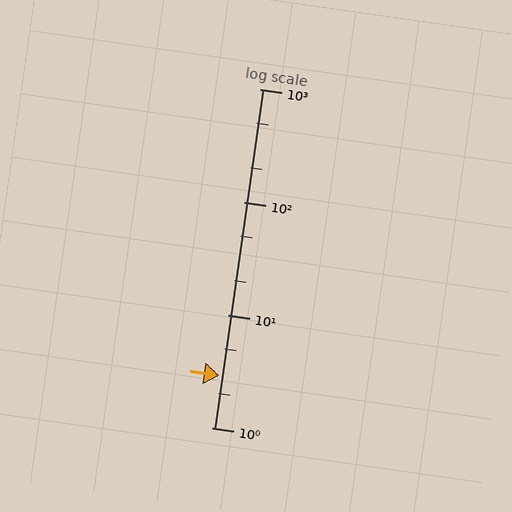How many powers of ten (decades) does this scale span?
The scale spans 3 decades, from 1 to 1000.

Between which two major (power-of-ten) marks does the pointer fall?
The pointer is between 1 and 10.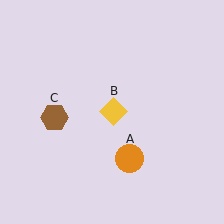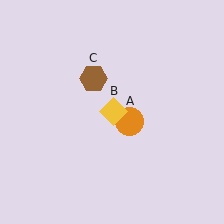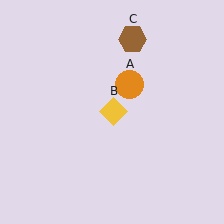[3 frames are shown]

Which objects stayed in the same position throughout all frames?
Yellow diamond (object B) remained stationary.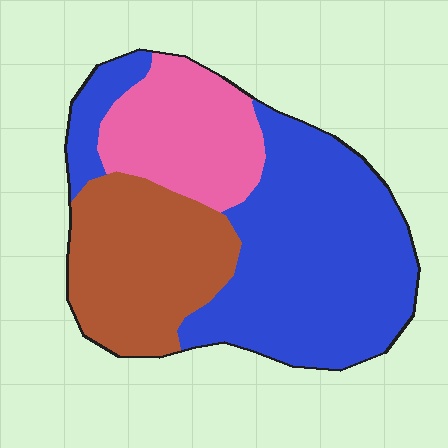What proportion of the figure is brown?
Brown takes up between a quarter and a half of the figure.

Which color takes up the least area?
Pink, at roughly 20%.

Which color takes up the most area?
Blue, at roughly 50%.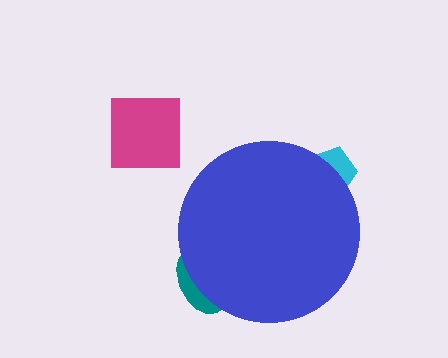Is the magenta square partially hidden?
No, the magenta square is fully visible.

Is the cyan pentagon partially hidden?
Yes, the cyan pentagon is partially hidden behind the blue circle.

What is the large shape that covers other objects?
A blue circle.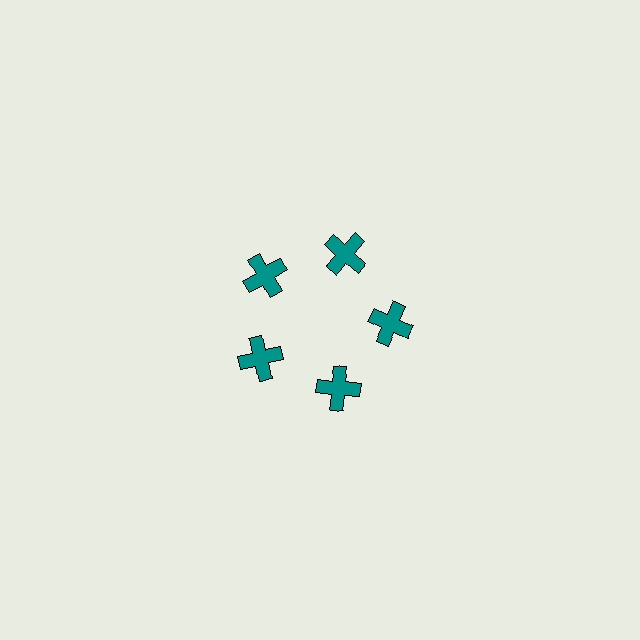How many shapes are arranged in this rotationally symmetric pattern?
There are 5 shapes, arranged in 5 groups of 1.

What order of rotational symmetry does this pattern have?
This pattern has 5-fold rotational symmetry.